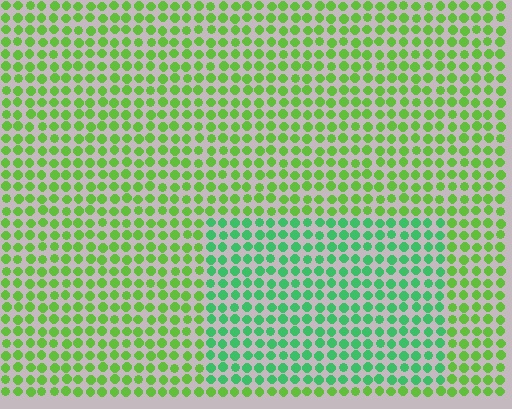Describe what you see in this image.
The image is filled with small lime elements in a uniform arrangement. A rectangle-shaped region is visible where the elements are tinted to a slightly different hue, forming a subtle color boundary.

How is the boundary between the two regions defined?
The boundary is defined purely by a slight shift in hue (about 37 degrees). Spacing, size, and orientation are identical on both sides.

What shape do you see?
I see a rectangle.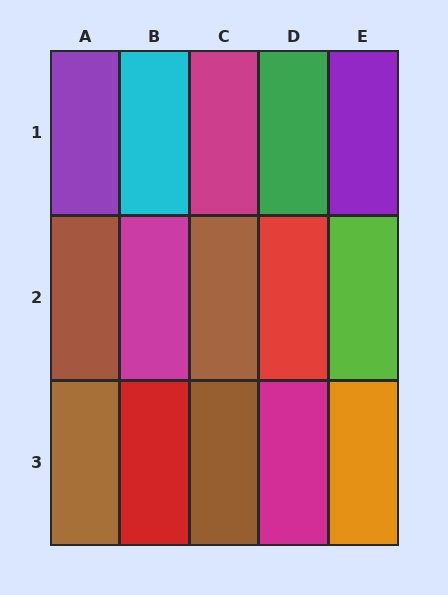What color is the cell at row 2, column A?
Brown.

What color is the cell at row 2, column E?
Lime.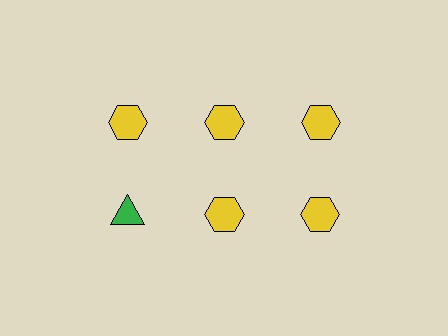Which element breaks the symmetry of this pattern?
The green triangle in the second row, leftmost column breaks the symmetry. All other shapes are yellow hexagons.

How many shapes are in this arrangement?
There are 6 shapes arranged in a grid pattern.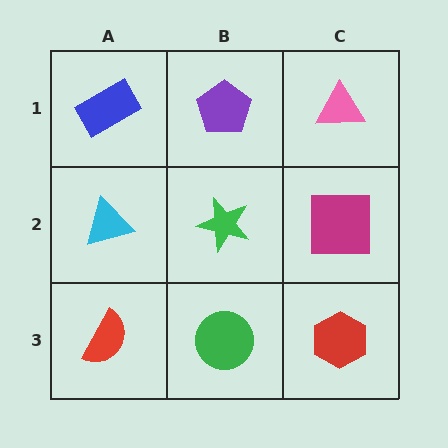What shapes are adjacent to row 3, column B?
A green star (row 2, column B), a red semicircle (row 3, column A), a red hexagon (row 3, column C).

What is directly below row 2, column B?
A green circle.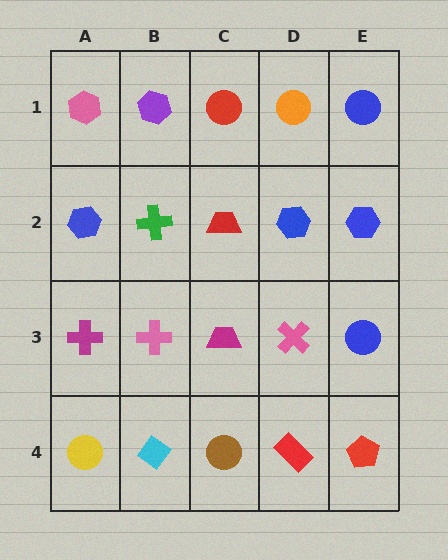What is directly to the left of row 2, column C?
A green cross.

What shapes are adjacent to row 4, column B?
A pink cross (row 3, column B), a yellow circle (row 4, column A), a brown circle (row 4, column C).